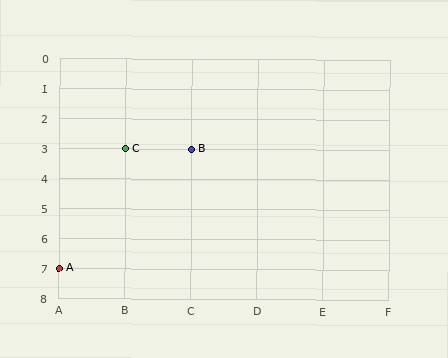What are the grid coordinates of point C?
Point C is at grid coordinates (B, 3).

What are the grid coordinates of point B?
Point B is at grid coordinates (C, 3).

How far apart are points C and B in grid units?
Points C and B are 1 column apart.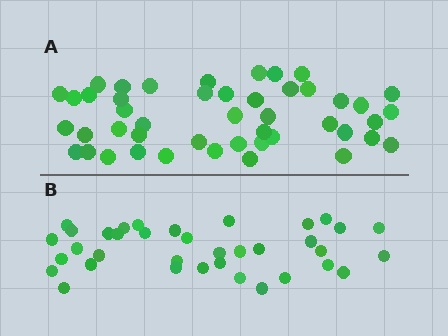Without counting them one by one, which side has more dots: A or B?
Region A (the top region) has more dots.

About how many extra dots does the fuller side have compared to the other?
Region A has roughly 10 or so more dots than region B.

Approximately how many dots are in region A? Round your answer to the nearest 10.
About 50 dots. (The exact count is 46, which rounds to 50.)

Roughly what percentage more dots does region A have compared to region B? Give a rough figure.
About 30% more.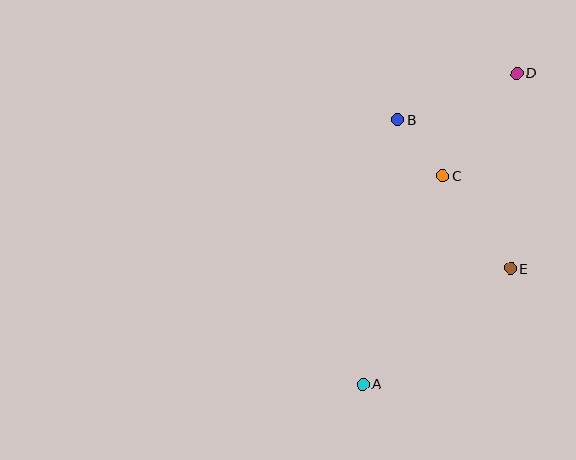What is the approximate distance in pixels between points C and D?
The distance between C and D is approximately 127 pixels.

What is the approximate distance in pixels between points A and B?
The distance between A and B is approximately 267 pixels.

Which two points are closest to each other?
Points B and C are closest to each other.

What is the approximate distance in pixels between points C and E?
The distance between C and E is approximately 115 pixels.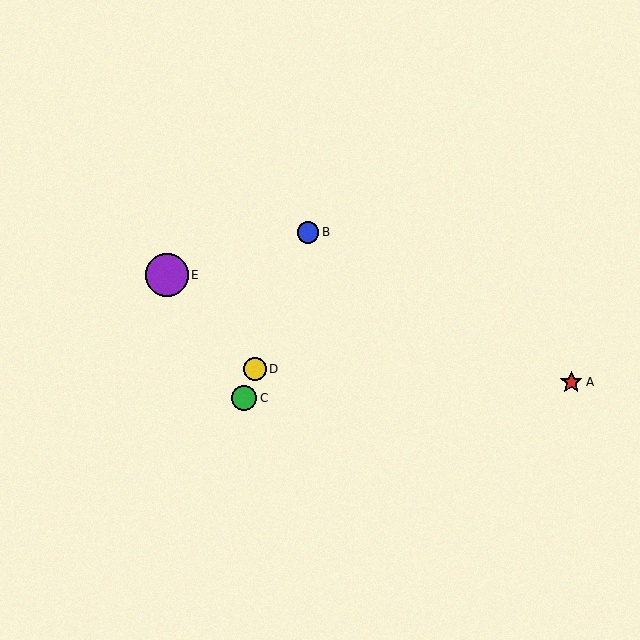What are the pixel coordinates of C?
Object C is at (244, 398).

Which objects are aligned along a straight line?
Objects B, C, D are aligned along a straight line.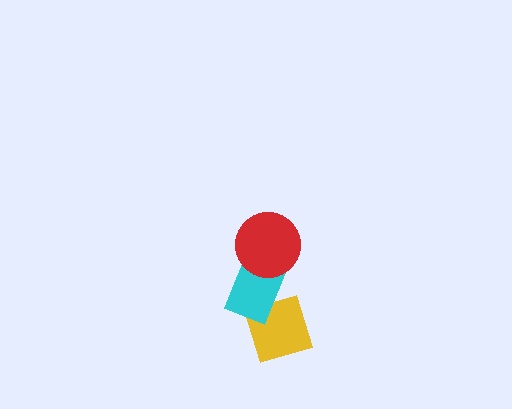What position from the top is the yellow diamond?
The yellow diamond is 3rd from the top.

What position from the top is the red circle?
The red circle is 1st from the top.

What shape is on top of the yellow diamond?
The cyan rectangle is on top of the yellow diamond.